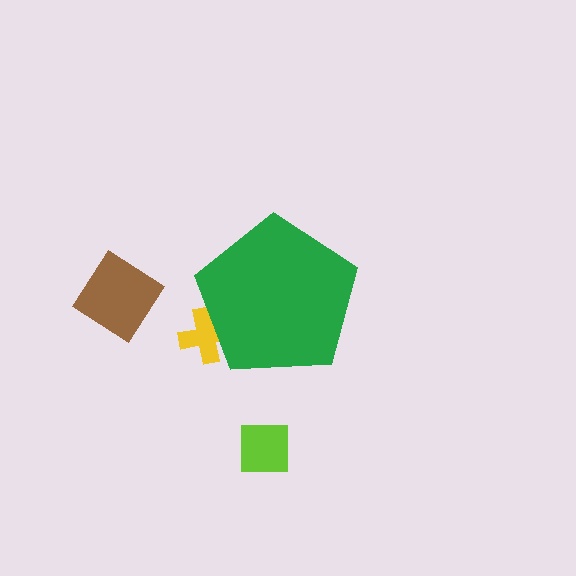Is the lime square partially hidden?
No, the lime square is fully visible.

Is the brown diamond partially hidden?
No, the brown diamond is fully visible.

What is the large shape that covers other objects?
A green pentagon.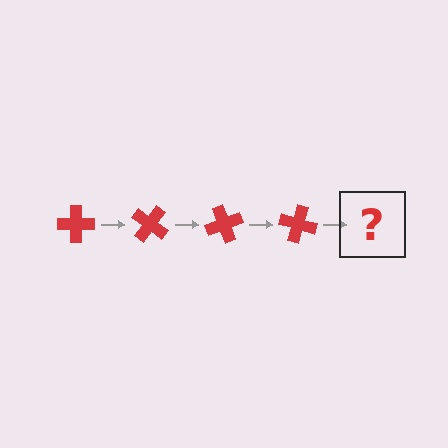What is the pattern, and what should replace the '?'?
The pattern is that the cross rotates 35 degrees each step. The '?' should be a red cross rotated 140 degrees.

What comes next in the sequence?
The next element should be a red cross rotated 140 degrees.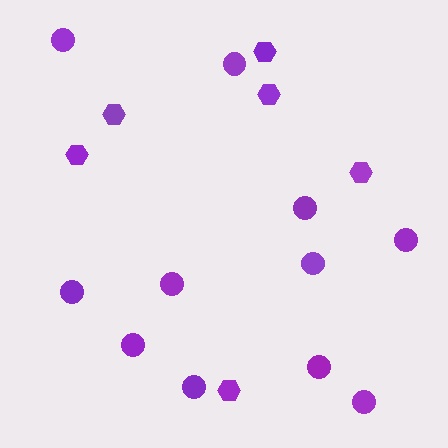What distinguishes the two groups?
There are 2 groups: one group of hexagons (6) and one group of circles (11).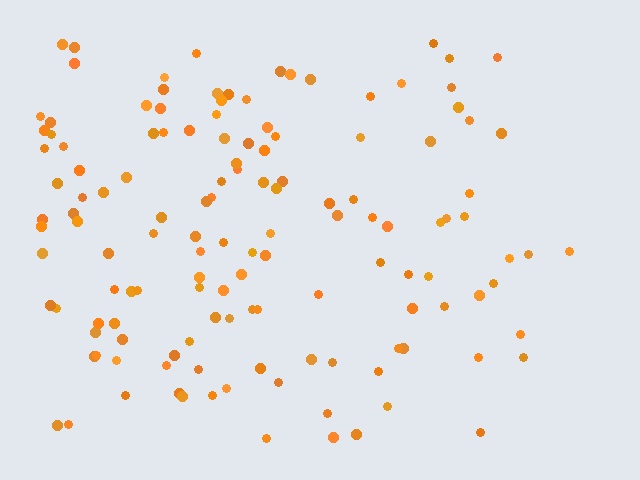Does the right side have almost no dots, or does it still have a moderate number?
Still a moderate number, just noticeably fewer than the left.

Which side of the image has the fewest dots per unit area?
The right.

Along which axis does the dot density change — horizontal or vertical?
Horizontal.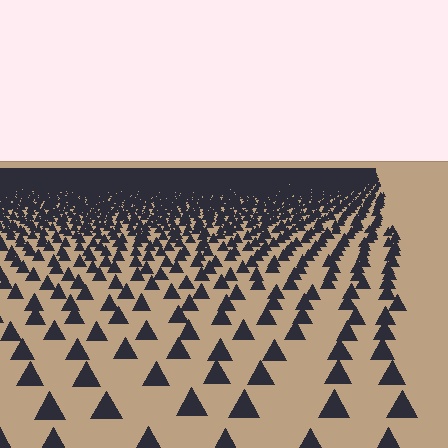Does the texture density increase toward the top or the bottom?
Density increases toward the top.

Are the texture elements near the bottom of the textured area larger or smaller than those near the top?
Larger. Near the bottom, elements are closer to the viewer and appear at a bigger on-screen size.